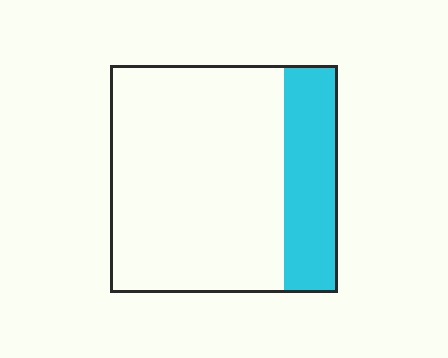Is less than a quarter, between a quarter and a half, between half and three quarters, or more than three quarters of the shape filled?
Less than a quarter.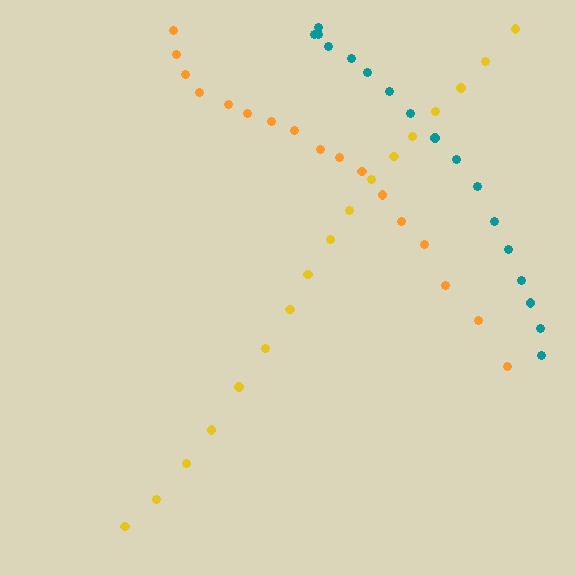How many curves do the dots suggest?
There are 3 distinct paths.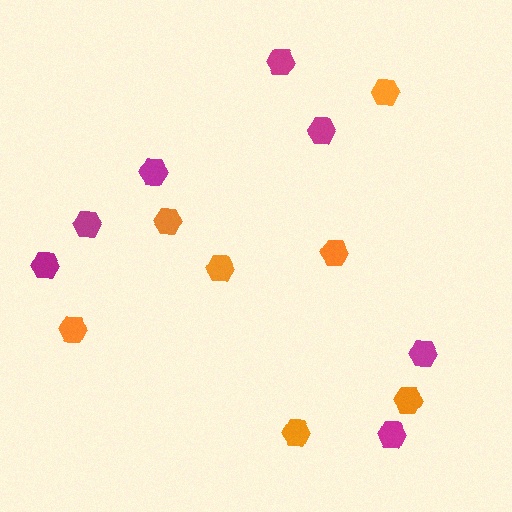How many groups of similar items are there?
There are 2 groups: one group of orange hexagons (7) and one group of magenta hexagons (7).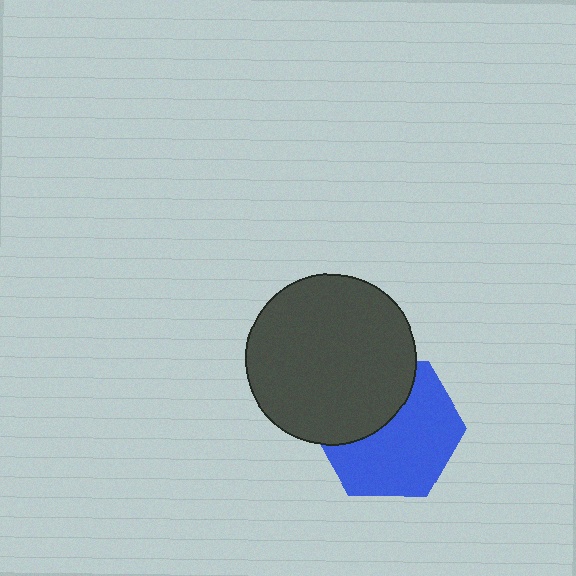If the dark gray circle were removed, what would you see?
You would see the complete blue hexagon.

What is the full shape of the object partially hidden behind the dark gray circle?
The partially hidden object is a blue hexagon.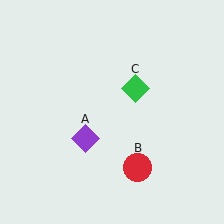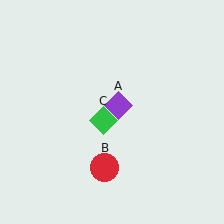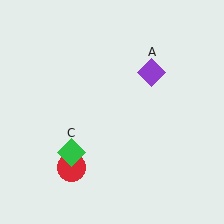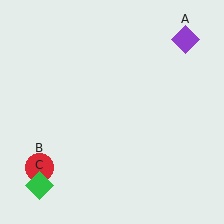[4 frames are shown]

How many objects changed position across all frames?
3 objects changed position: purple diamond (object A), red circle (object B), green diamond (object C).